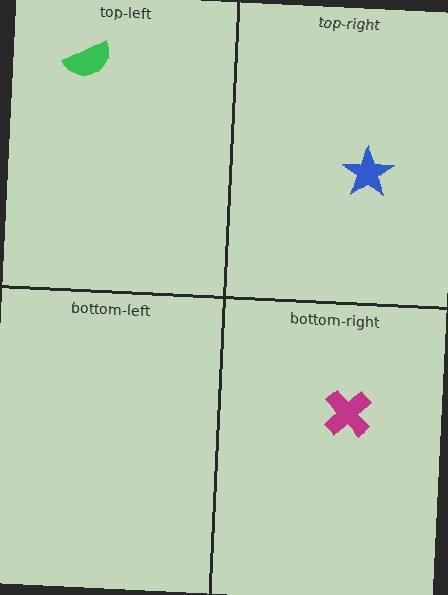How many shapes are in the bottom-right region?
1.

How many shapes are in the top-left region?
1.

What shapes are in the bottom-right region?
The magenta cross.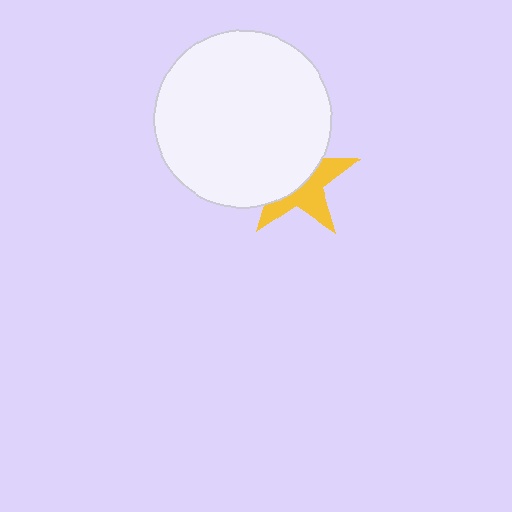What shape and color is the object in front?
The object in front is a white circle.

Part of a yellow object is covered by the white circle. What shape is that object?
It is a star.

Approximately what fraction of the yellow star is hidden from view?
Roughly 55% of the yellow star is hidden behind the white circle.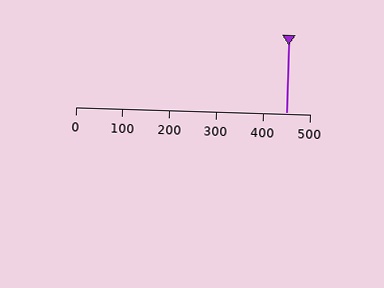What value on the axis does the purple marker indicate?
The marker indicates approximately 450.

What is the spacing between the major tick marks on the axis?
The major ticks are spaced 100 apart.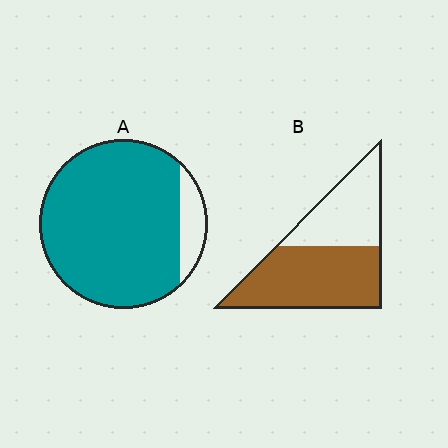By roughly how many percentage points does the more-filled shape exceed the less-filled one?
By roughly 30 percentage points (A over B).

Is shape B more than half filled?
Yes.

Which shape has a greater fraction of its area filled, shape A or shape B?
Shape A.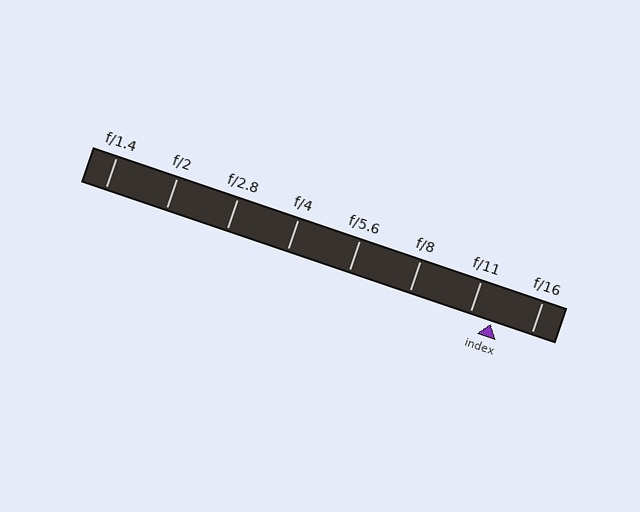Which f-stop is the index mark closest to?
The index mark is closest to f/11.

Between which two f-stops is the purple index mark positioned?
The index mark is between f/11 and f/16.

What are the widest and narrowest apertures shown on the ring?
The widest aperture shown is f/1.4 and the narrowest is f/16.